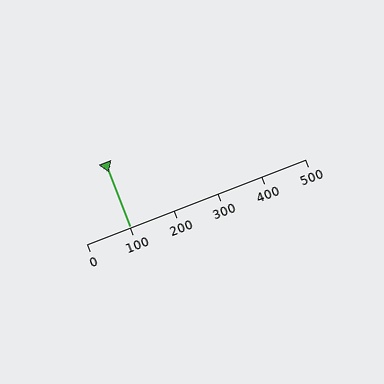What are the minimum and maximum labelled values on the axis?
The axis runs from 0 to 500.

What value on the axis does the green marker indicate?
The marker indicates approximately 100.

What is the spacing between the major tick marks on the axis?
The major ticks are spaced 100 apart.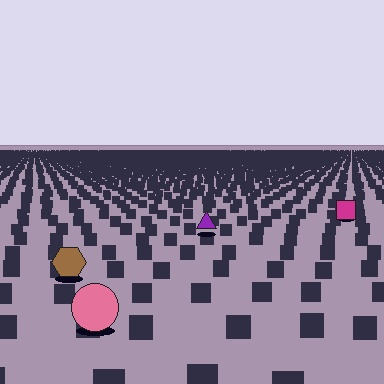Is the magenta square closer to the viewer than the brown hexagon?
No. The brown hexagon is closer — you can tell from the texture gradient: the ground texture is coarser near it.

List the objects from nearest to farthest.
From nearest to farthest: the pink circle, the brown hexagon, the purple triangle, the magenta square.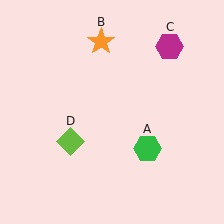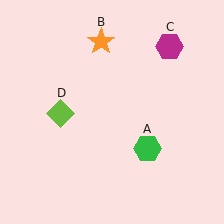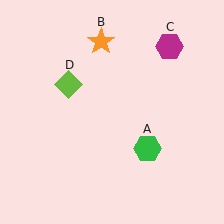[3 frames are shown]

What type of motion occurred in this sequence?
The lime diamond (object D) rotated clockwise around the center of the scene.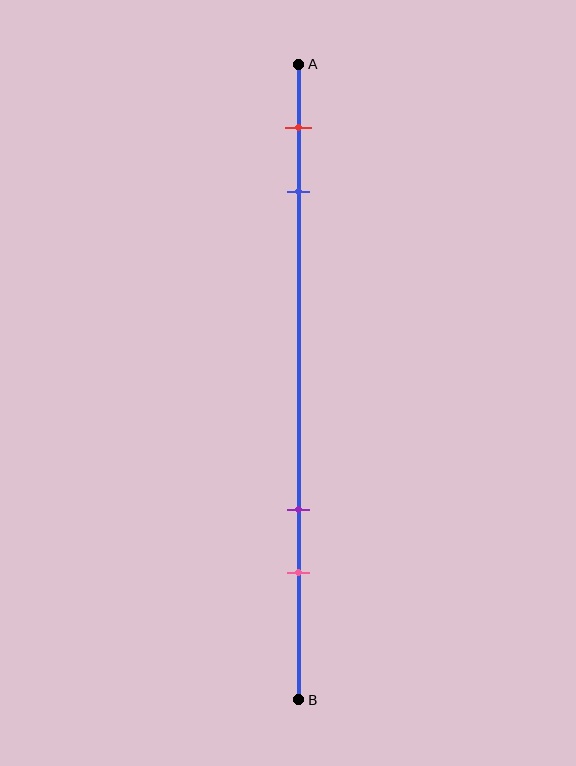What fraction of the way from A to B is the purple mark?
The purple mark is approximately 70% (0.7) of the way from A to B.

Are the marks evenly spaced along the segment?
No, the marks are not evenly spaced.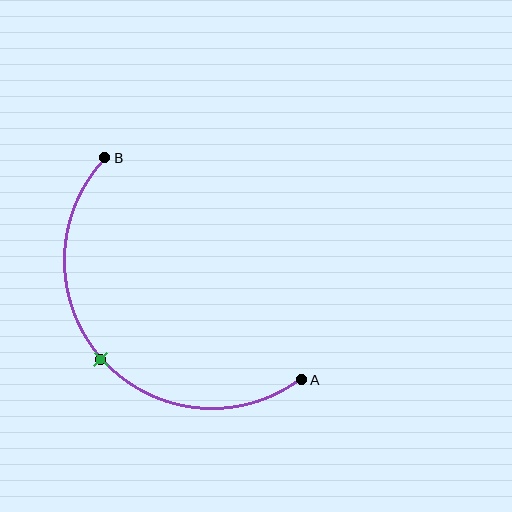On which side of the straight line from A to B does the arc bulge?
The arc bulges below and to the left of the straight line connecting A and B.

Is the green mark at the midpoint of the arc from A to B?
Yes. The green mark lies on the arc at equal arc-length from both A and B — it is the arc midpoint.